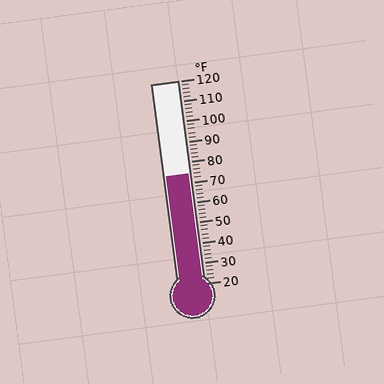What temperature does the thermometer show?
The thermometer shows approximately 74°F.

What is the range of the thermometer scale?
The thermometer scale ranges from 20°F to 120°F.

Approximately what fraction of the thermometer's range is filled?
The thermometer is filled to approximately 55% of its range.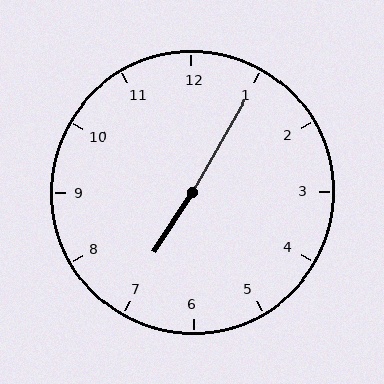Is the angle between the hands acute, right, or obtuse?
It is obtuse.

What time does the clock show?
7:05.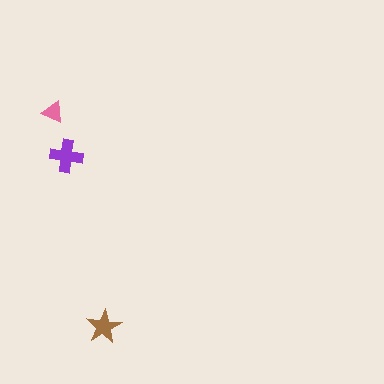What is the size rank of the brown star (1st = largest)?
2nd.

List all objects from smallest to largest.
The pink triangle, the brown star, the purple cross.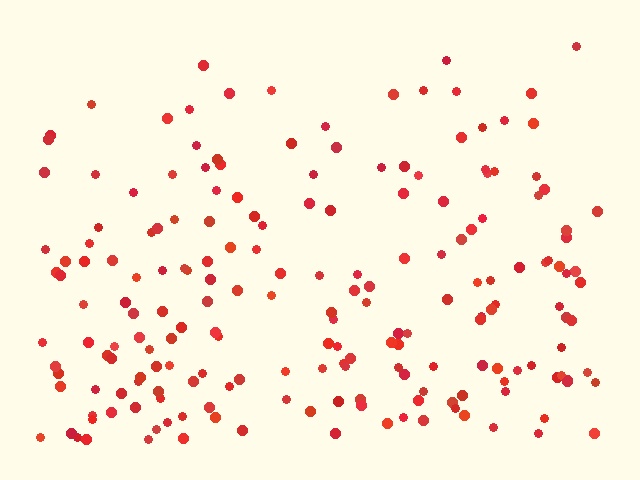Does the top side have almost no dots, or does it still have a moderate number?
Still a moderate number, just noticeably fewer than the bottom.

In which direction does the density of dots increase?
From top to bottom, with the bottom side densest.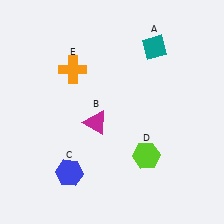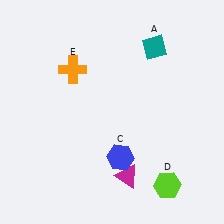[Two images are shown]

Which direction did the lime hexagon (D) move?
The lime hexagon (D) moved down.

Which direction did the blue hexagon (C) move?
The blue hexagon (C) moved right.